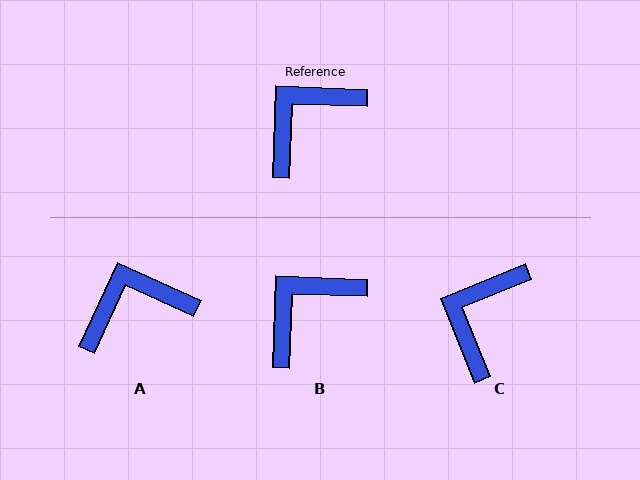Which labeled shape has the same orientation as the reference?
B.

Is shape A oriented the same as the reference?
No, it is off by about 22 degrees.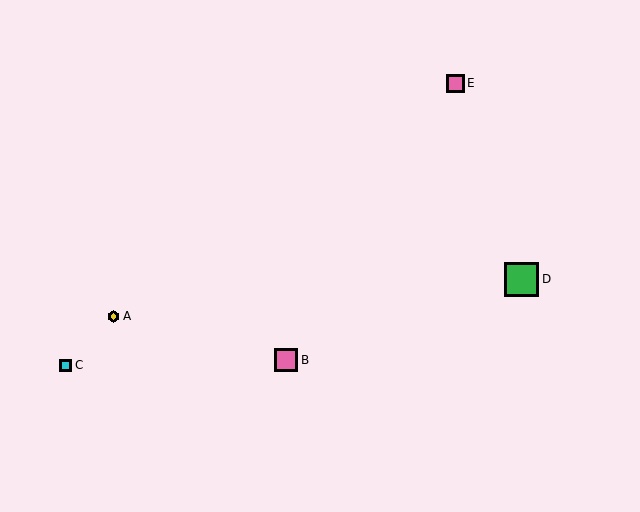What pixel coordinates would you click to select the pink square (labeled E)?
Click at (455, 83) to select the pink square E.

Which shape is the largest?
The green square (labeled D) is the largest.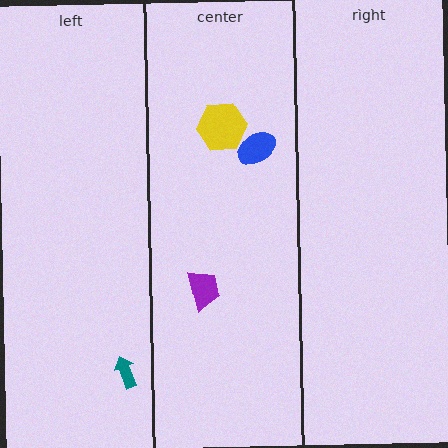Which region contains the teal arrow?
The left region.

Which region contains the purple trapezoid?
The center region.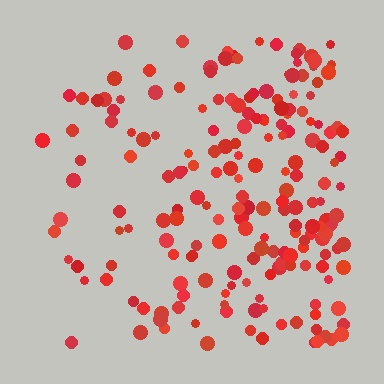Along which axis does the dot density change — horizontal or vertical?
Horizontal.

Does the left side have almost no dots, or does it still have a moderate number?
Still a moderate number, just noticeably fewer than the right.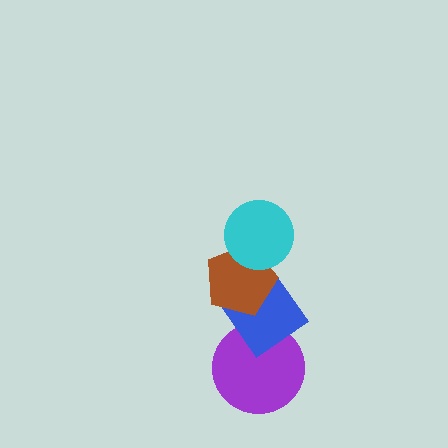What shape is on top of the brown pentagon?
The cyan circle is on top of the brown pentagon.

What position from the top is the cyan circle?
The cyan circle is 1st from the top.